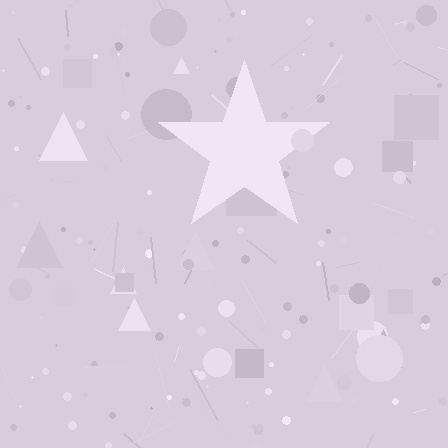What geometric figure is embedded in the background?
A star is embedded in the background.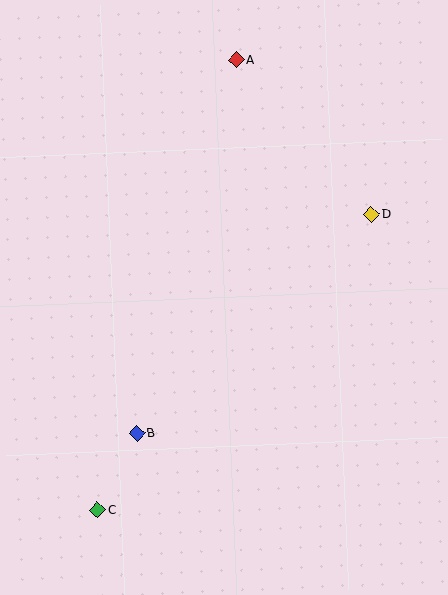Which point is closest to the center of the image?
Point B at (137, 434) is closest to the center.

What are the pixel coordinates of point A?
Point A is at (237, 60).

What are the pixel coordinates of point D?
Point D is at (372, 214).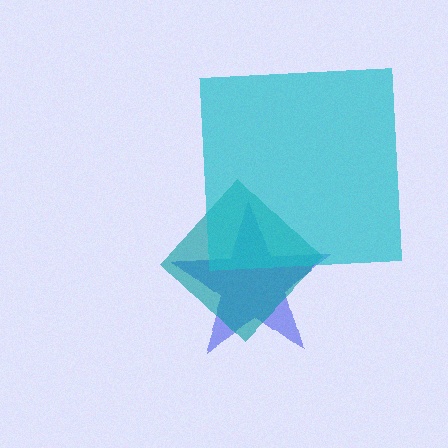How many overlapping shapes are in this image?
There are 3 overlapping shapes in the image.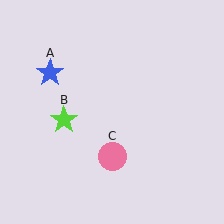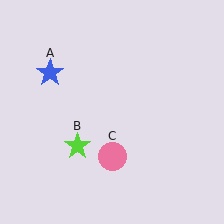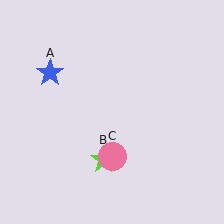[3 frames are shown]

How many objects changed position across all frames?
1 object changed position: lime star (object B).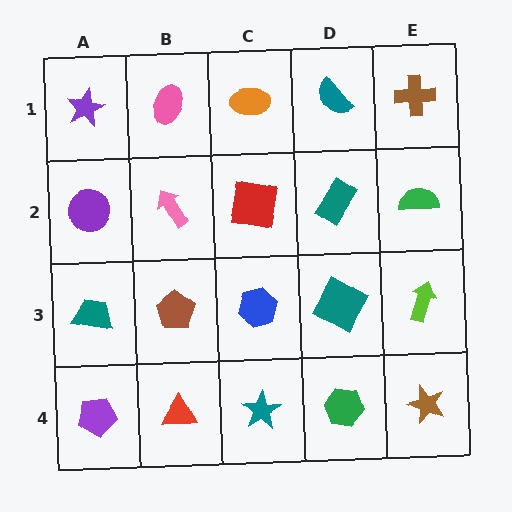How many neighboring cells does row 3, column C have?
4.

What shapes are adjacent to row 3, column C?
A red square (row 2, column C), a teal star (row 4, column C), a brown pentagon (row 3, column B), a teal square (row 3, column D).